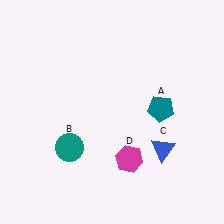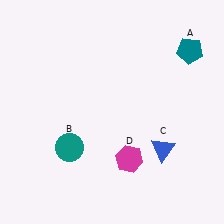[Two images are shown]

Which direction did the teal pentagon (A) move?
The teal pentagon (A) moved up.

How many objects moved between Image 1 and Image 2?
1 object moved between the two images.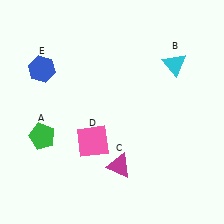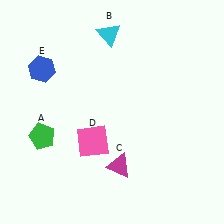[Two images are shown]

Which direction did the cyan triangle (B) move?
The cyan triangle (B) moved left.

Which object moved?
The cyan triangle (B) moved left.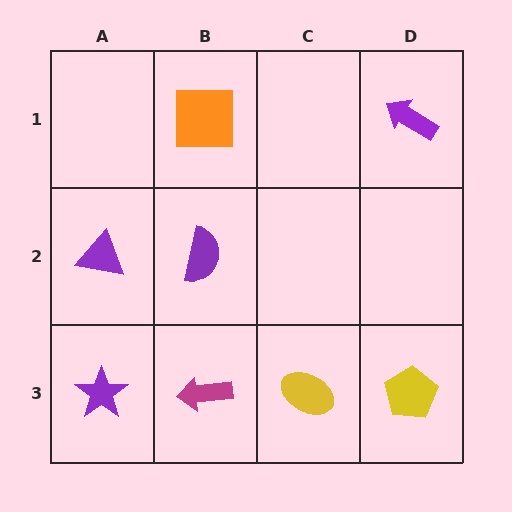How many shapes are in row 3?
4 shapes.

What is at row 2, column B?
A purple semicircle.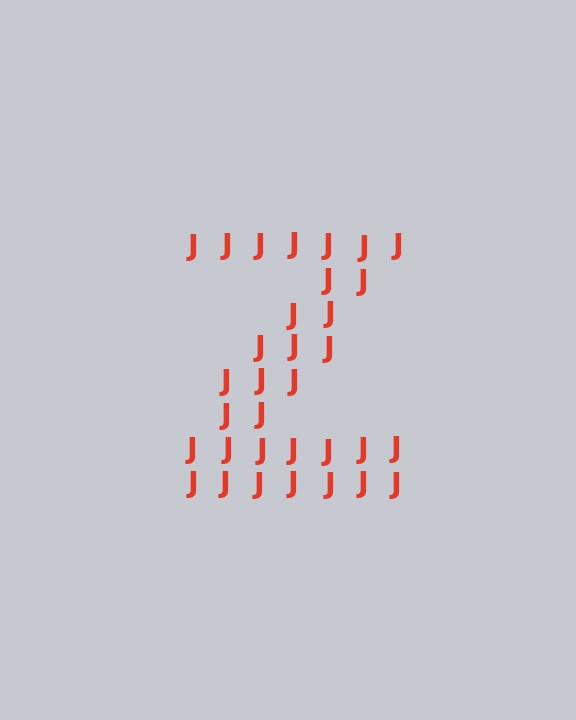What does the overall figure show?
The overall figure shows the letter Z.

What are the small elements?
The small elements are letter J's.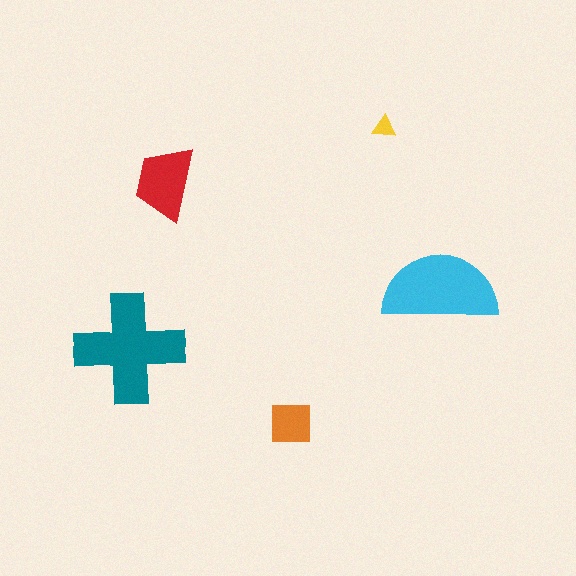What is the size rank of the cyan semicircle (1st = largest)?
2nd.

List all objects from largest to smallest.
The teal cross, the cyan semicircle, the red trapezoid, the orange square, the yellow triangle.